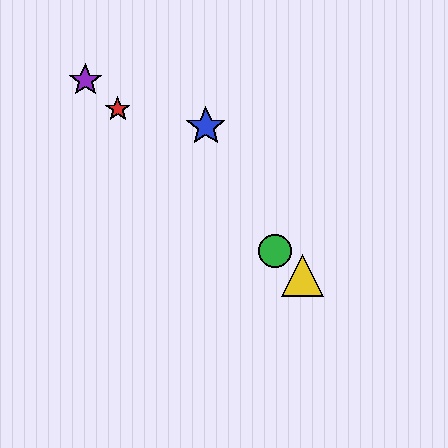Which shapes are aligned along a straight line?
The red star, the green circle, the yellow triangle, the purple star are aligned along a straight line.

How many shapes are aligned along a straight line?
4 shapes (the red star, the green circle, the yellow triangle, the purple star) are aligned along a straight line.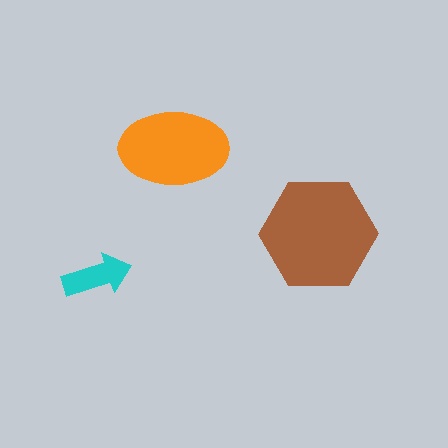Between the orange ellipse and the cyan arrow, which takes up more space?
The orange ellipse.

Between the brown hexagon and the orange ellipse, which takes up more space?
The brown hexagon.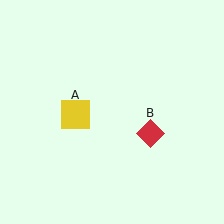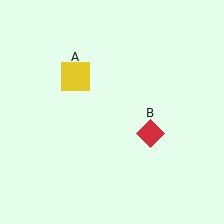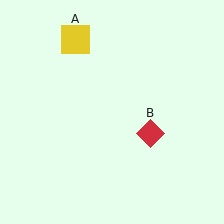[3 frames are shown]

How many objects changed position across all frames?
1 object changed position: yellow square (object A).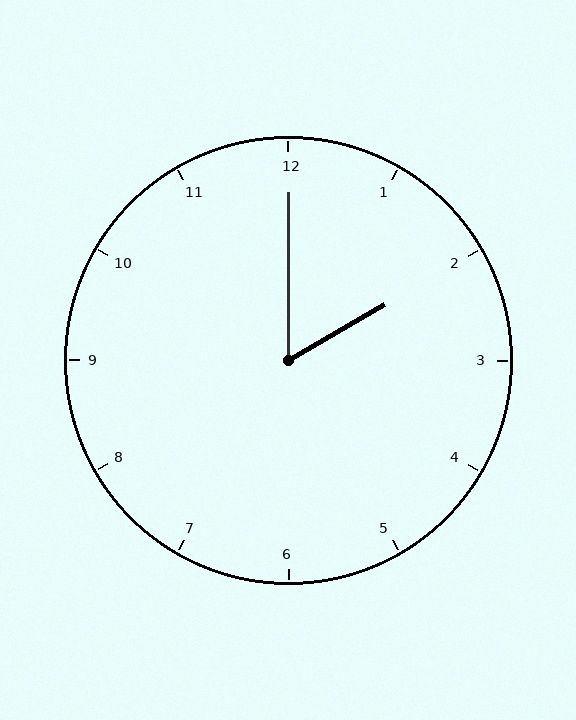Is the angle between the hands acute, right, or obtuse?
It is acute.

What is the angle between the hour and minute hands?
Approximately 60 degrees.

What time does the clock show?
2:00.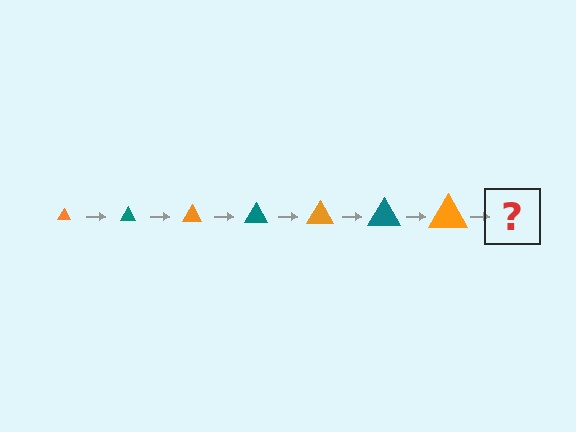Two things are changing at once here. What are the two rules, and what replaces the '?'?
The two rules are that the triangle grows larger each step and the color cycles through orange and teal. The '?' should be a teal triangle, larger than the previous one.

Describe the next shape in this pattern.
It should be a teal triangle, larger than the previous one.